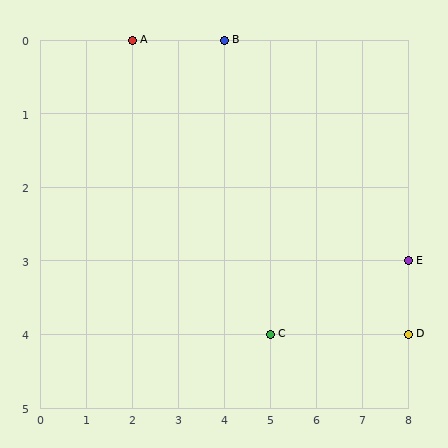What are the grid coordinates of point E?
Point E is at grid coordinates (8, 3).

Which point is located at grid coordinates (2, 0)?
Point A is at (2, 0).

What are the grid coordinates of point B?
Point B is at grid coordinates (4, 0).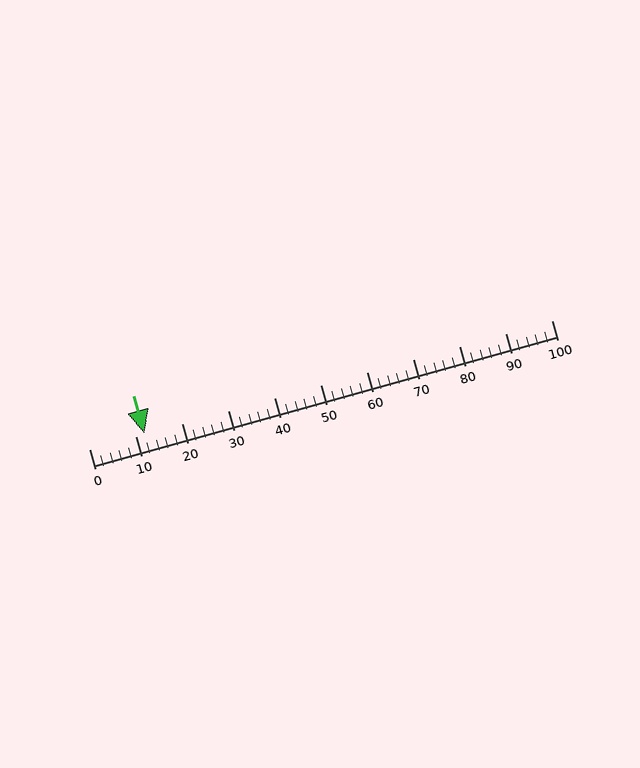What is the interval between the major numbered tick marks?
The major tick marks are spaced 10 units apart.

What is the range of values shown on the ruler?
The ruler shows values from 0 to 100.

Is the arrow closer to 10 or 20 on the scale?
The arrow is closer to 10.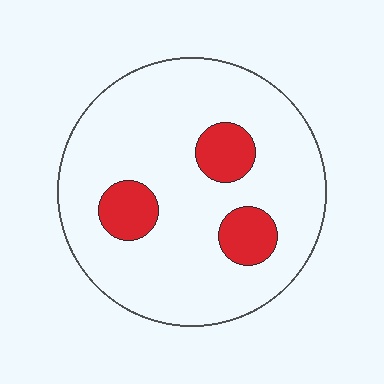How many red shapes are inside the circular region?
3.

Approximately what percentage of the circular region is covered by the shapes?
Approximately 15%.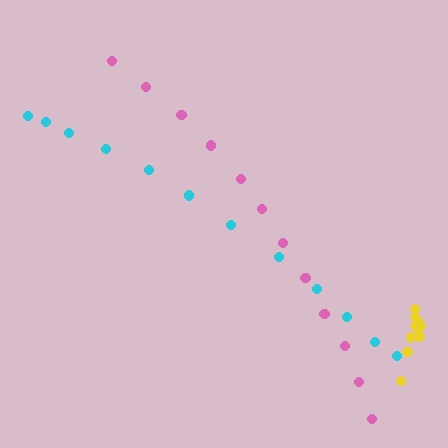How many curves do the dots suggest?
There are 3 distinct paths.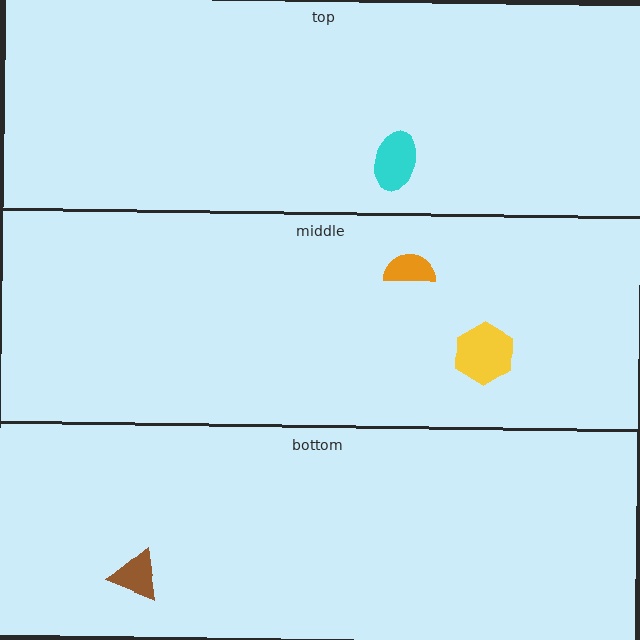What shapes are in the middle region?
The yellow hexagon, the orange semicircle.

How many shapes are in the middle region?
2.